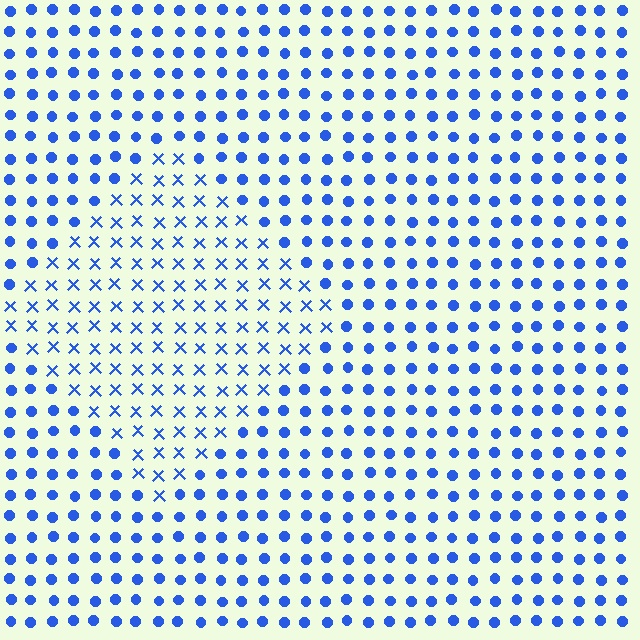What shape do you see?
I see a diamond.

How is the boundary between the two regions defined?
The boundary is defined by a change in element shape: X marks inside vs. circles outside. All elements share the same color and spacing.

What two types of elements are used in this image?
The image uses X marks inside the diamond region and circles outside it.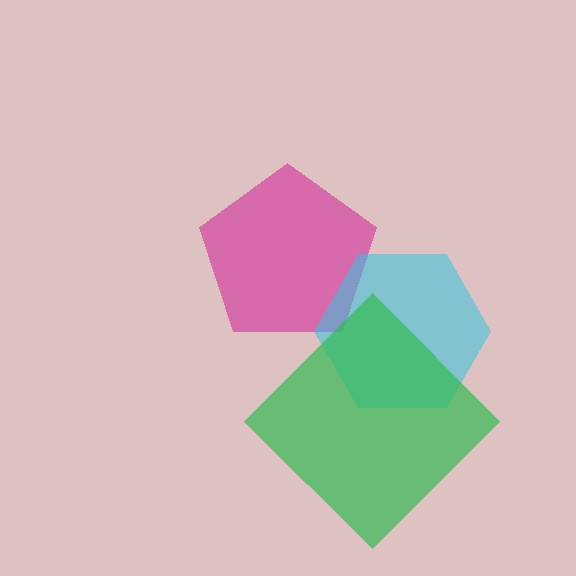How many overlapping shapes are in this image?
There are 3 overlapping shapes in the image.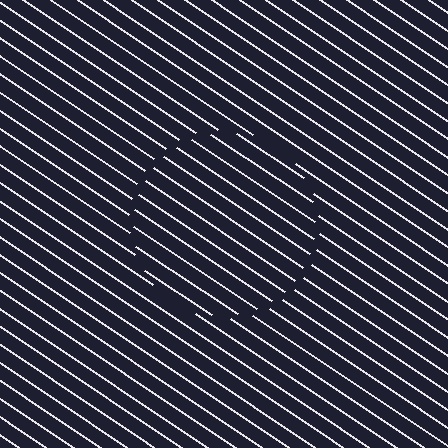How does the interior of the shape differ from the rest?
The interior of the shape contains the same grating, shifted by half a period — the contour is defined by the phase discontinuity where line-ends from the inner and outer gratings abut.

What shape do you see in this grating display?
An illusory circle. The interior of the shape contains the same grating, shifted by half a period — the contour is defined by the phase discontinuity where line-ends from the inner and outer gratings abut.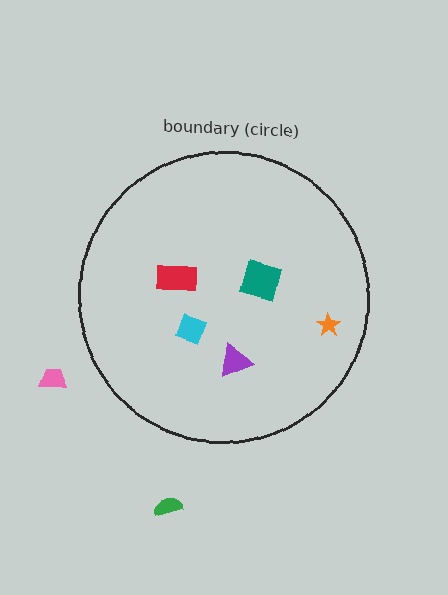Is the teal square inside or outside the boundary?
Inside.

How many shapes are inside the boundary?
5 inside, 2 outside.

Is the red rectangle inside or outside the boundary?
Inside.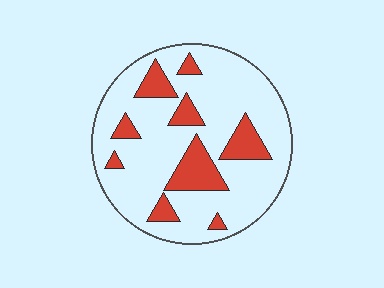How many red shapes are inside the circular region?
9.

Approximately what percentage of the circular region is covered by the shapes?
Approximately 20%.